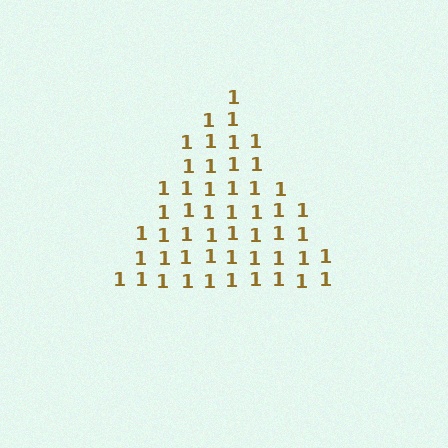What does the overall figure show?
The overall figure shows a triangle.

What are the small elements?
The small elements are digit 1's.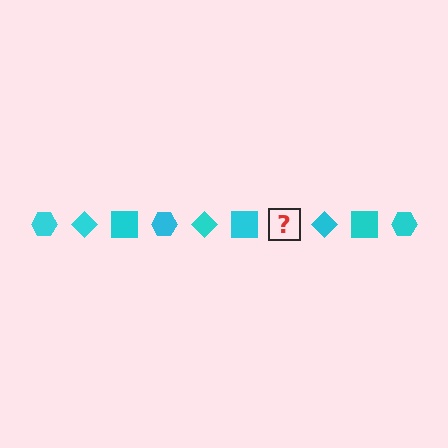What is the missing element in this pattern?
The missing element is a cyan hexagon.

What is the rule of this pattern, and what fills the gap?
The rule is that the pattern cycles through hexagon, diamond, square shapes in cyan. The gap should be filled with a cyan hexagon.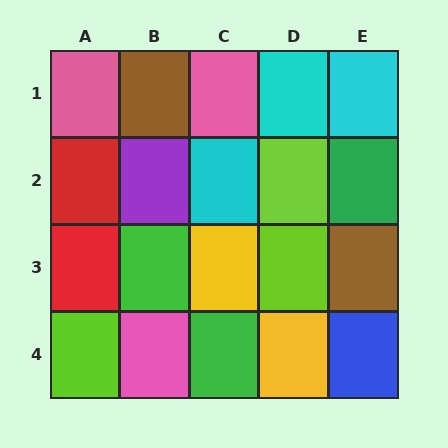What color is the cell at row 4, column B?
Pink.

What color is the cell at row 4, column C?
Green.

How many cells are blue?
1 cell is blue.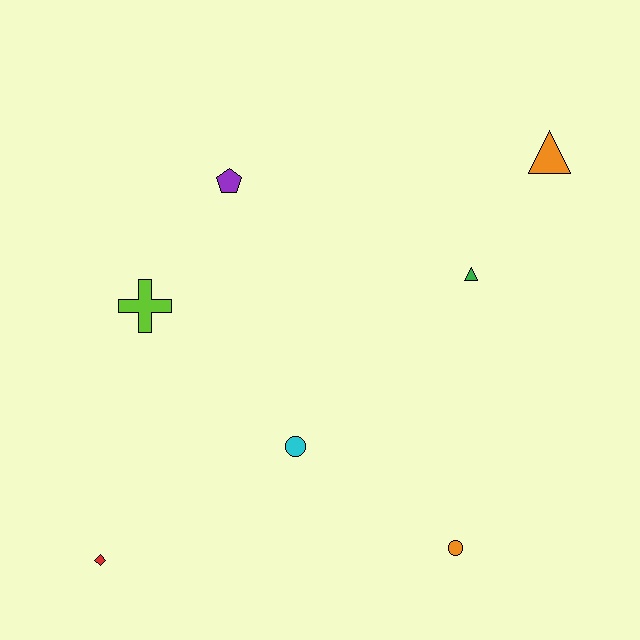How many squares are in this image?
There are no squares.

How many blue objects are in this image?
There are no blue objects.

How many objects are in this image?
There are 7 objects.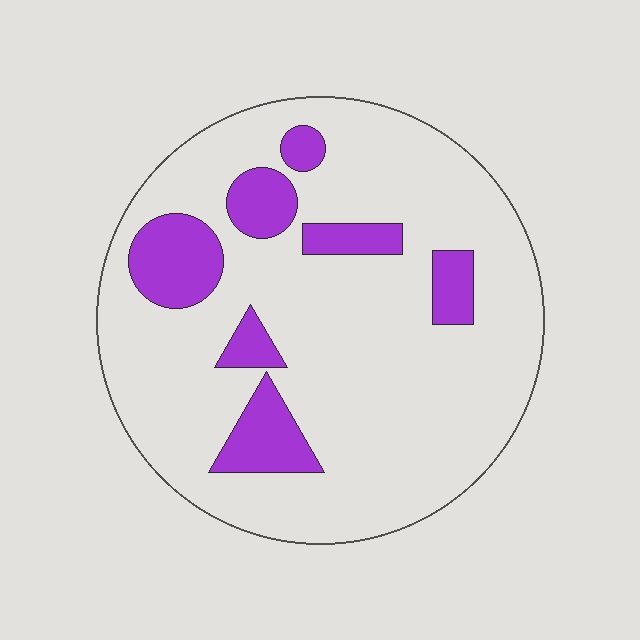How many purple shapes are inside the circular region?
7.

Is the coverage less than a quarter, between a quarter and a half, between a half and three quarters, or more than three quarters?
Less than a quarter.